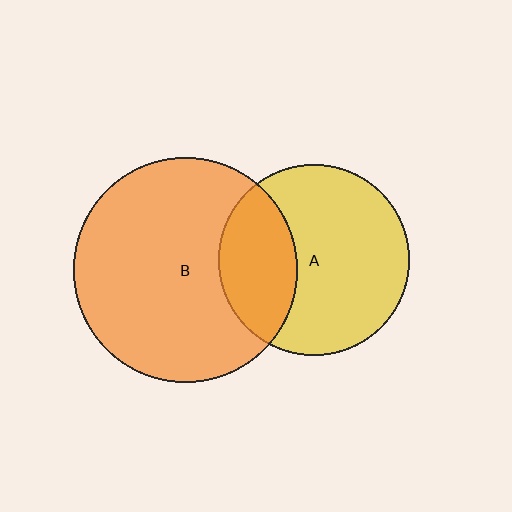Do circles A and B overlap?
Yes.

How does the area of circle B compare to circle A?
Approximately 1.4 times.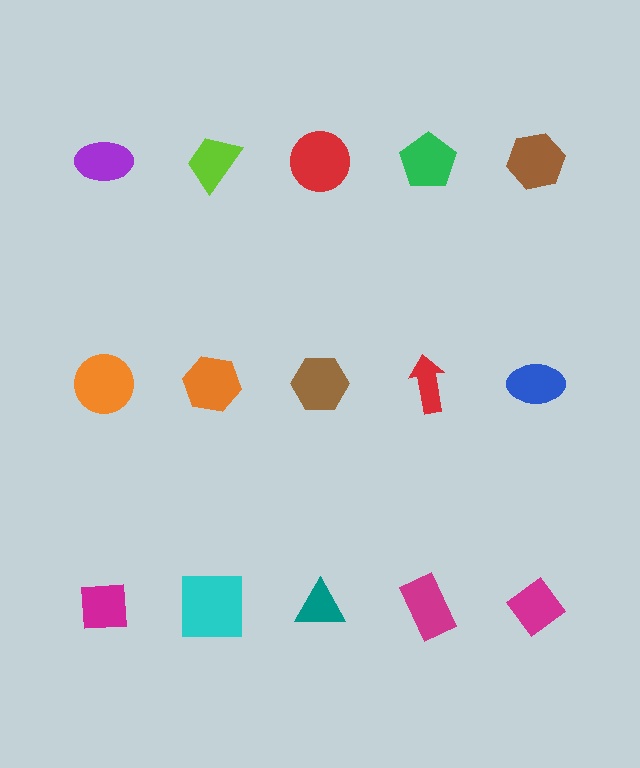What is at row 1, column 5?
A brown hexagon.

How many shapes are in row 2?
5 shapes.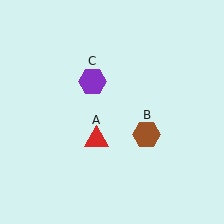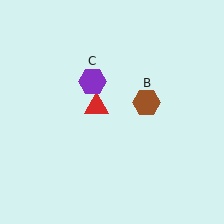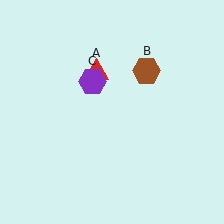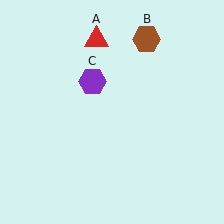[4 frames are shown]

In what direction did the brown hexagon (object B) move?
The brown hexagon (object B) moved up.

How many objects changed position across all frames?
2 objects changed position: red triangle (object A), brown hexagon (object B).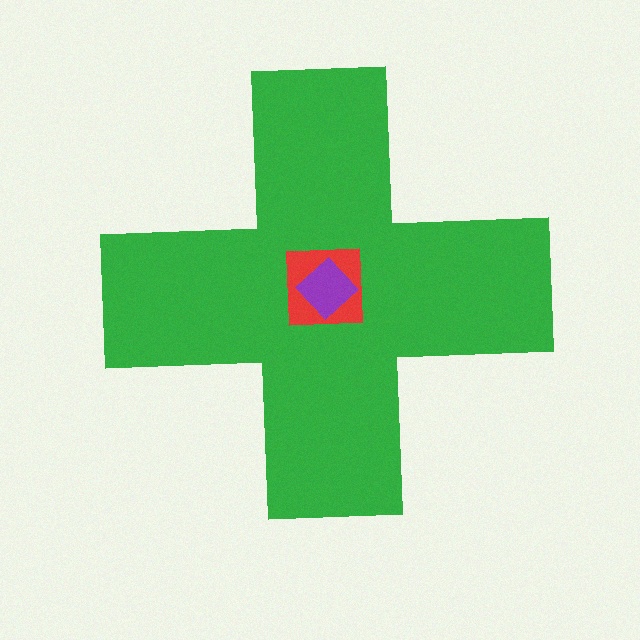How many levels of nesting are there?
3.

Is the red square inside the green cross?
Yes.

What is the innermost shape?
The purple diamond.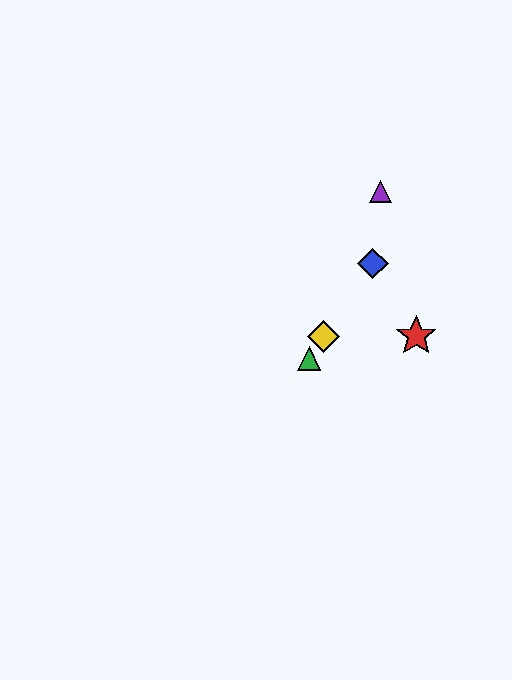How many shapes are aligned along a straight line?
3 shapes (the blue diamond, the green triangle, the yellow diamond) are aligned along a straight line.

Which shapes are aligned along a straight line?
The blue diamond, the green triangle, the yellow diamond are aligned along a straight line.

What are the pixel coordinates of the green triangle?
The green triangle is at (309, 358).